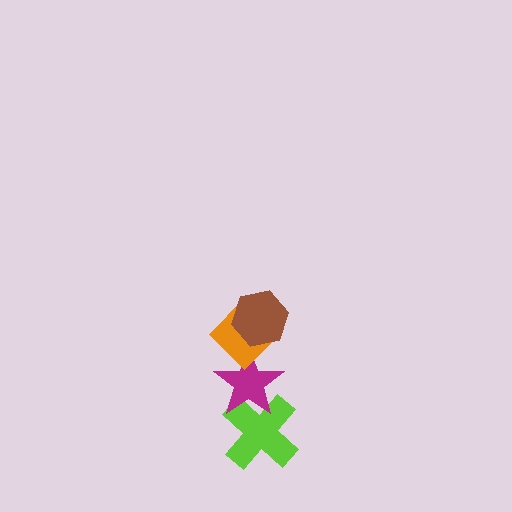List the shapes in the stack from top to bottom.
From top to bottom: the brown hexagon, the orange diamond, the magenta star, the lime cross.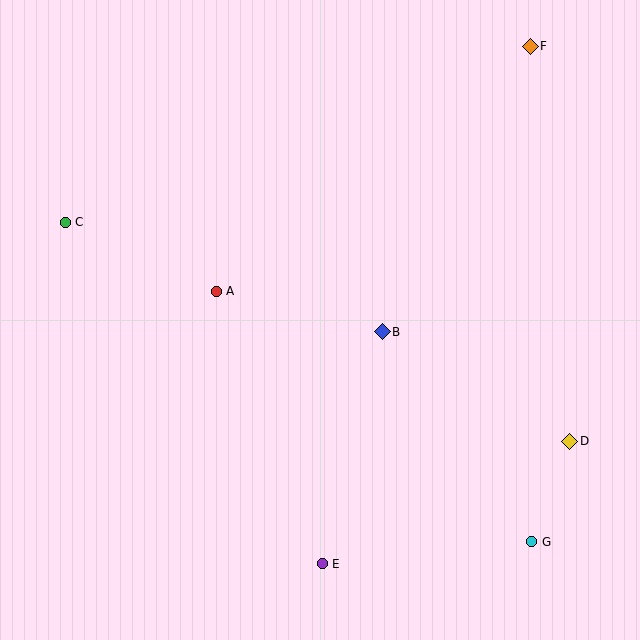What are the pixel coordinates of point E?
Point E is at (322, 564).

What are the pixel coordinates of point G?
Point G is at (532, 542).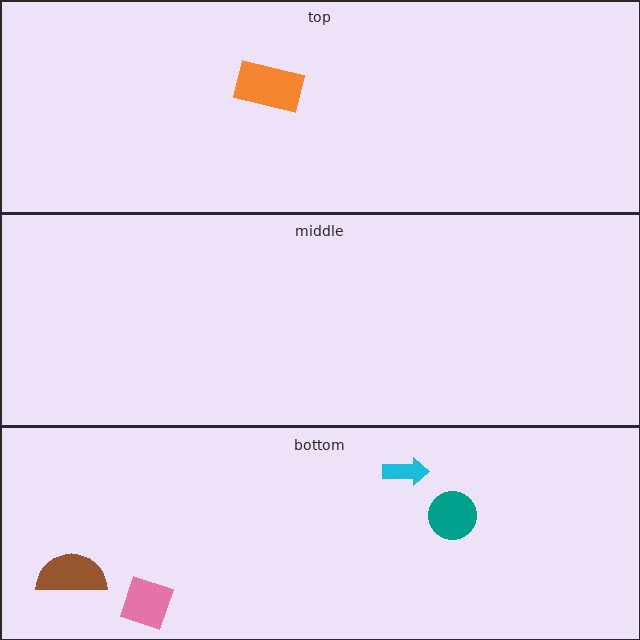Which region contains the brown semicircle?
The bottom region.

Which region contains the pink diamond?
The bottom region.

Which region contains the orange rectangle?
The top region.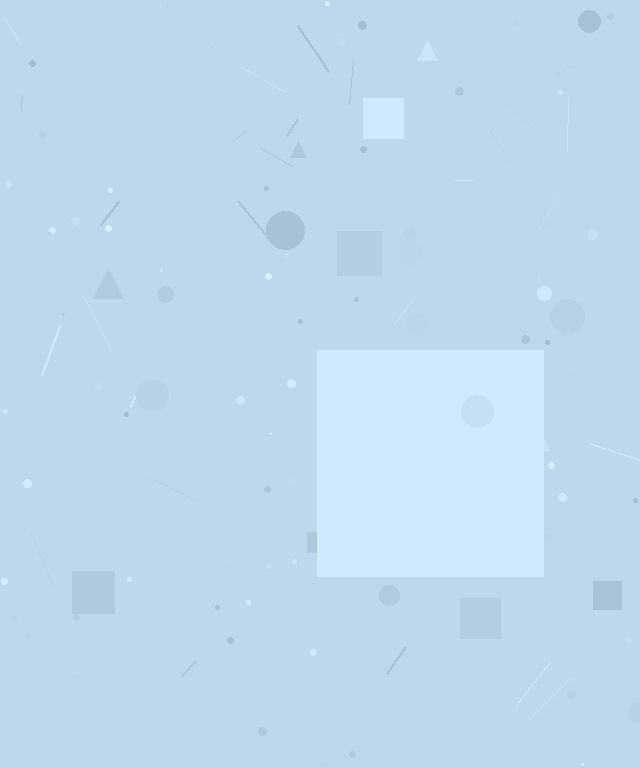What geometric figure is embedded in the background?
A square is embedded in the background.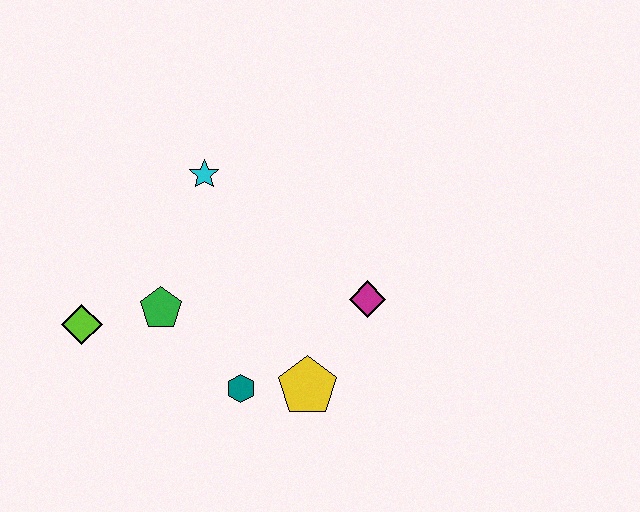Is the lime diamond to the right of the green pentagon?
No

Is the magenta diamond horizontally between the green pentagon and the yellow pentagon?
No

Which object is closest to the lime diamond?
The green pentagon is closest to the lime diamond.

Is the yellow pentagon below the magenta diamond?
Yes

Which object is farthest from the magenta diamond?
The lime diamond is farthest from the magenta diamond.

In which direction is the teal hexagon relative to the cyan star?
The teal hexagon is below the cyan star.